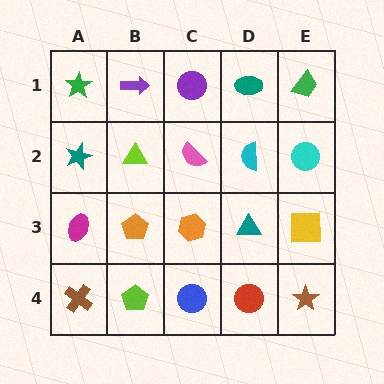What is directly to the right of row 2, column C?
A cyan semicircle.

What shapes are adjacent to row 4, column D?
A teal triangle (row 3, column D), a blue circle (row 4, column C), a brown star (row 4, column E).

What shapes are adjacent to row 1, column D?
A cyan semicircle (row 2, column D), a purple circle (row 1, column C), a green trapezoid (row 1, column E).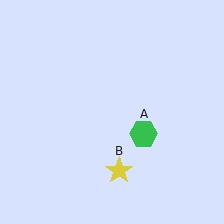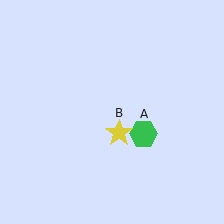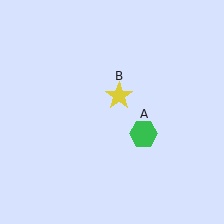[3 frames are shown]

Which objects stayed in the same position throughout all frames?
Green hexagon (object A) remained stationary.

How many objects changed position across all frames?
1 object changed position: yellow star (object B).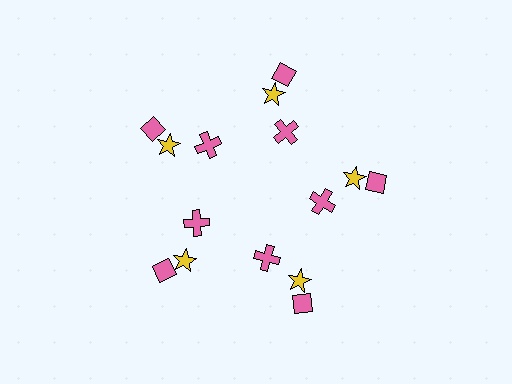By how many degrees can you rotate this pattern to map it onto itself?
The pattern maps onto itself every 72 degrees of rotation.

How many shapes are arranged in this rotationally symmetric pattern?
There are 15 shapes, arranged in 5 groups of 3.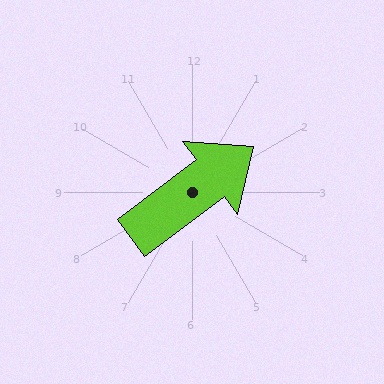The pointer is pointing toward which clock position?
Roughly 2 o'clock.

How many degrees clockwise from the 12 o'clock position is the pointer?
Approximately 53 degrees.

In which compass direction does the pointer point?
Northeast.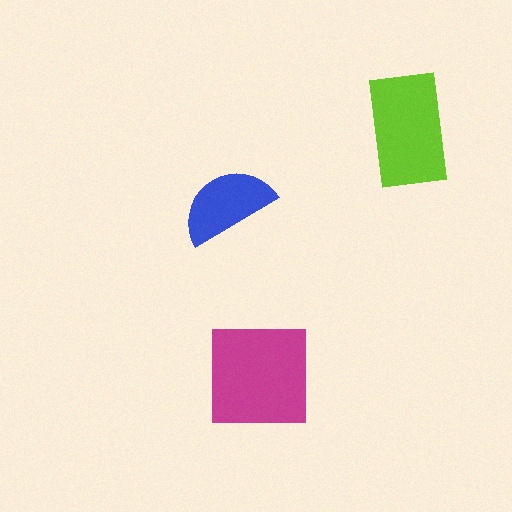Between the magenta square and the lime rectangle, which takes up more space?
The magenta square.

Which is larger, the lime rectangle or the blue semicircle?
The lime rectangle.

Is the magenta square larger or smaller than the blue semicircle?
Larger.